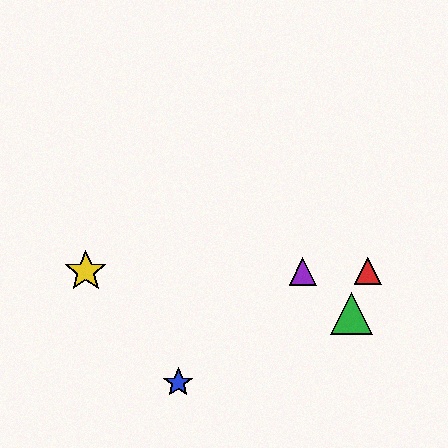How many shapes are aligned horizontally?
3 shapes (the red triangle, the yellow star, the purple triangle) are aligned horizontally.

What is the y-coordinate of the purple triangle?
The purple triangle is at y≈271.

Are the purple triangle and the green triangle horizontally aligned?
No, the purple triangle is at y≈271 and the green triangle is at y≈313.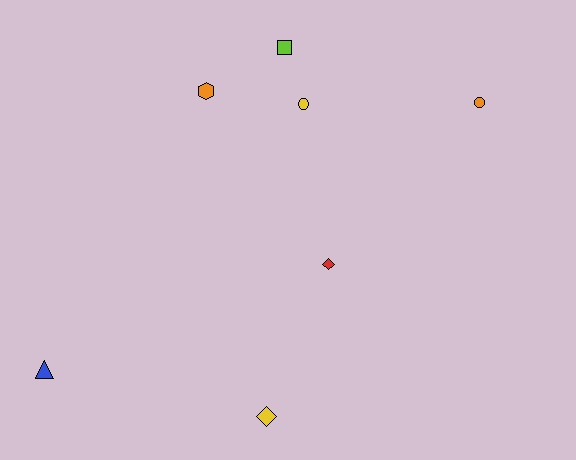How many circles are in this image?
There are 2 circles.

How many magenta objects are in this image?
There are no magenta objects.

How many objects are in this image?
There are 7 objects.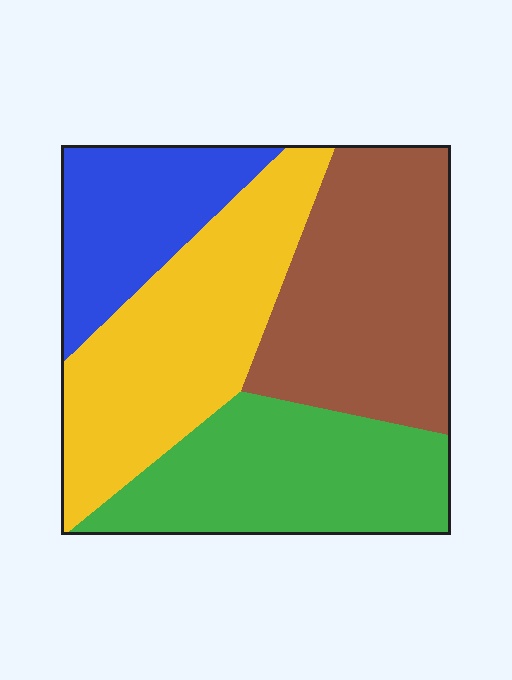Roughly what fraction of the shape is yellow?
Yellow covers 29% of the shape.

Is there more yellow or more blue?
Yellow.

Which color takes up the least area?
Blue, at roughly 15%.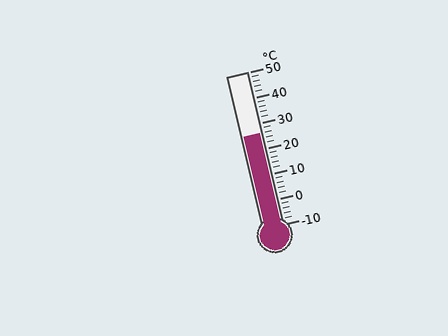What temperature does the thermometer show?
The thermometer shows approximately 26°C.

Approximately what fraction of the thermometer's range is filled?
The thermometer is filled to approximately 60% of its range.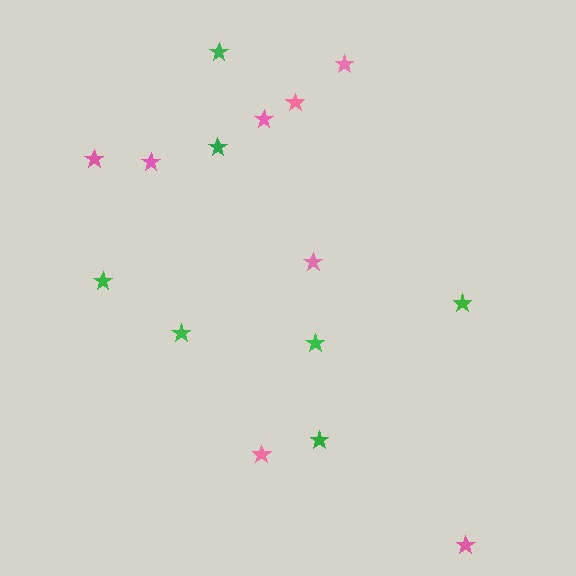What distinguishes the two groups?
There are 2 groups: one group of green stars (7) and one group of pink stars (8).